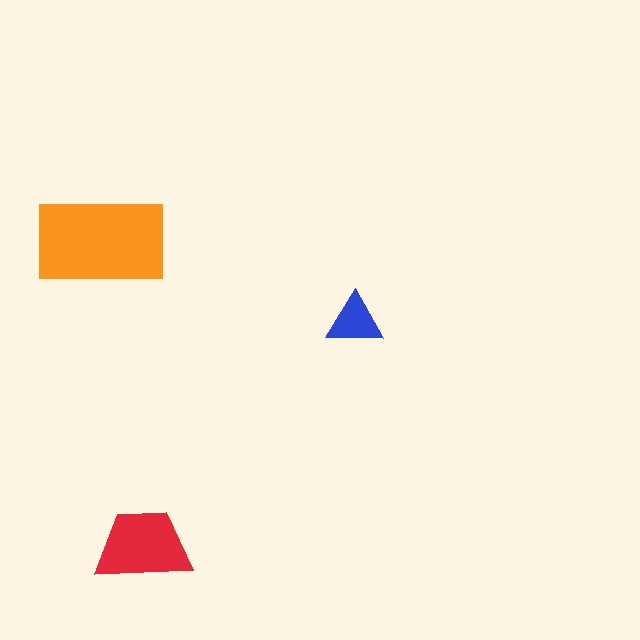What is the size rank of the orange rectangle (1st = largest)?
1st.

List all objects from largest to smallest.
The orange rectangle, the red trapezoid, the blue triangle.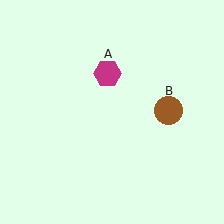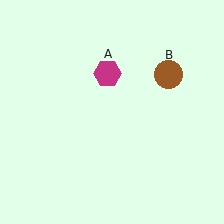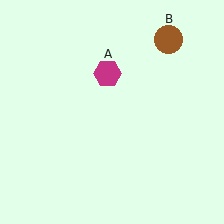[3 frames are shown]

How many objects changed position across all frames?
1 object changed position: brown circle (object B).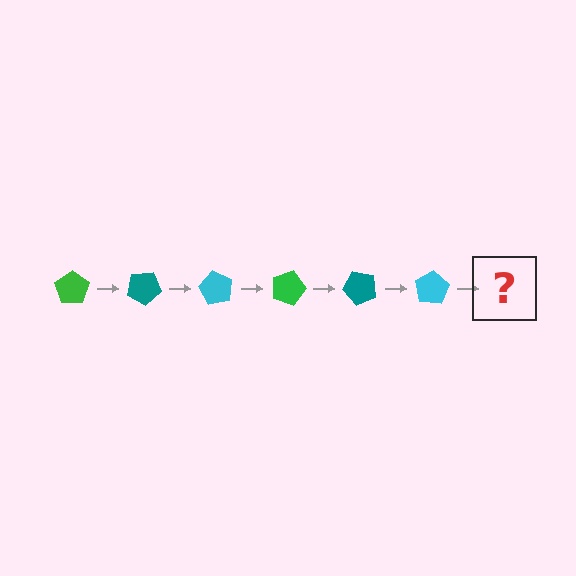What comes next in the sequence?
The next element should be a green pentagon, rotated 180 degrees from the start.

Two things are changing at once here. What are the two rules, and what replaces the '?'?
The two rules are that it rotates 30 degrees each step and the color cycles through green, teal, and cyan. The '?' should be a green pentagon, rotated 180 degrees from the start.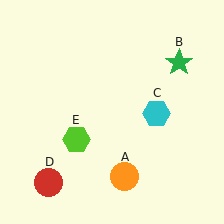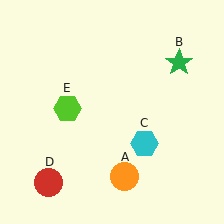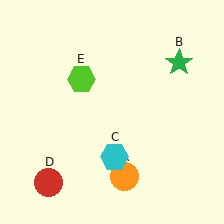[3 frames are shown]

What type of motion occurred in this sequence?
The cyan hexagon (object C), lime hexagon (object E) rotated clockwise around the center of the scene.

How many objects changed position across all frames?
2 objects changed position: cyan hexagon (object C), lime hexagon (object E).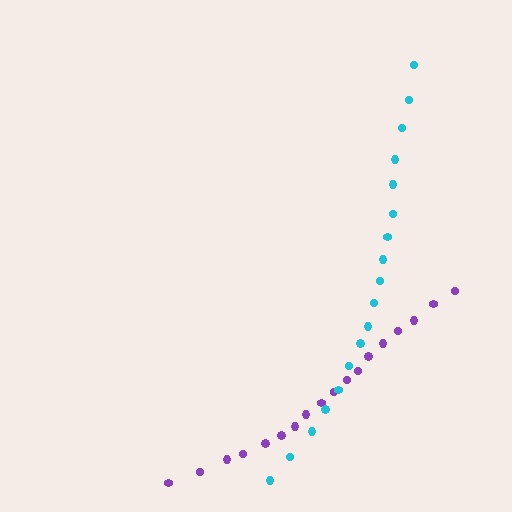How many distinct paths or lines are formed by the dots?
There are 2 distinct paths.